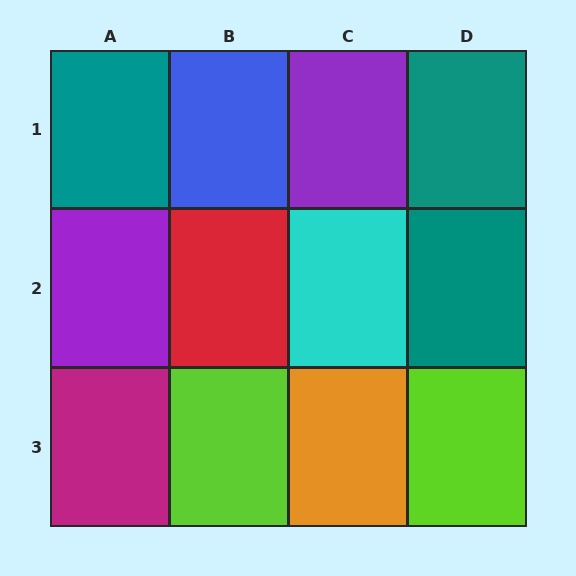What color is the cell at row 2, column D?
Teal.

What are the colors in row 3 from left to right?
Magenta, lime, orange, lime.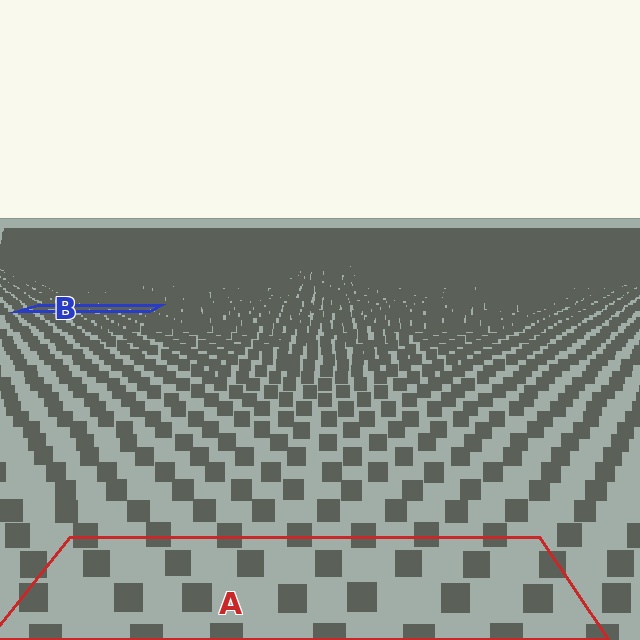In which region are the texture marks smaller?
The texture marks are smaller in region B, because it is farther away.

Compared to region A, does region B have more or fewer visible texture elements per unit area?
Region B has more texture elements per unit area — they are packed more densely because it is farther away.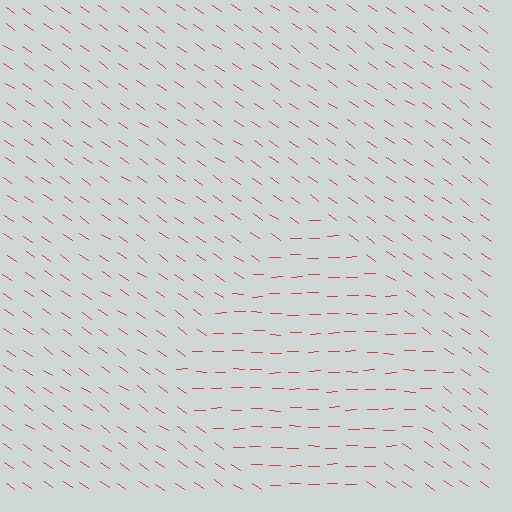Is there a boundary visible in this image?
Yes, there is a texture boundary formed by a change in line orientation.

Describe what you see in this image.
The image is filled with small red line segments. A diamond region in the image has lines oriented differently from the surrounding lines, creating a visible texture boundary.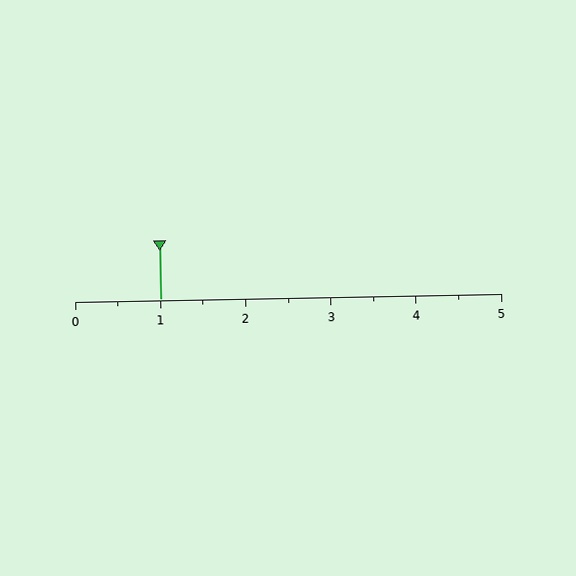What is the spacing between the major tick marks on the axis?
The major ticks are spaced 1 apart.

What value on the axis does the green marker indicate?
The marker indicates approximately 1.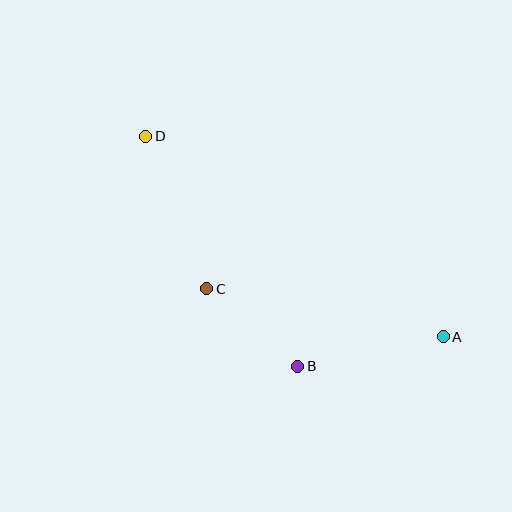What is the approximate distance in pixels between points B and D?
The distance between B and D is approximately 276 pixels.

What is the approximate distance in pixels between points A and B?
The distance between A and B is approximately 148 pixels.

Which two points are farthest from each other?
Points A and D are farthest from each other.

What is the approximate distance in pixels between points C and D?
The distance between C and D is approximately 165 pixels.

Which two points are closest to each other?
Points B and C are closest to each other.